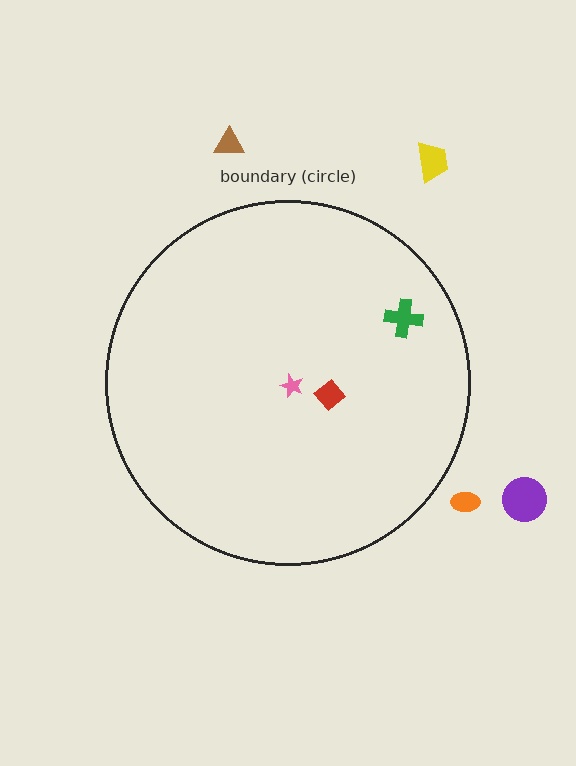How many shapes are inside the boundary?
3 inside, 4 outside.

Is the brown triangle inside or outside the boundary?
Outside.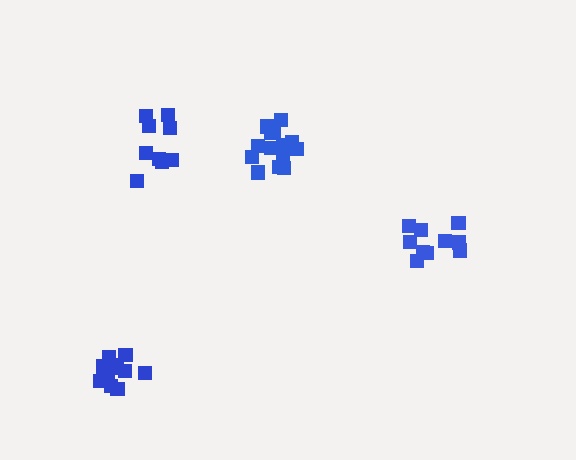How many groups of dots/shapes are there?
There are 4 groups.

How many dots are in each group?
Group 1: 15 dots, Group 2: 10 dots, Group 3: 13 dots, Group 4: 9 dots (47 total).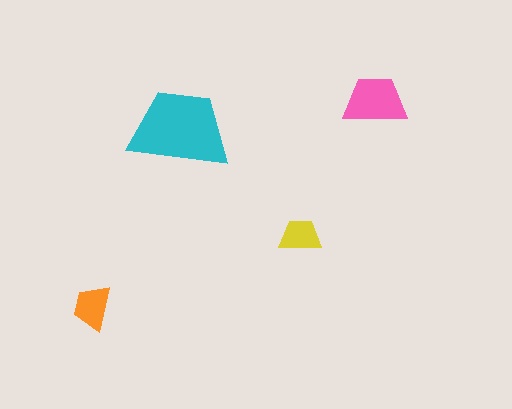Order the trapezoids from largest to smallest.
the cyan one, the pink one, the orange one, the yellow one.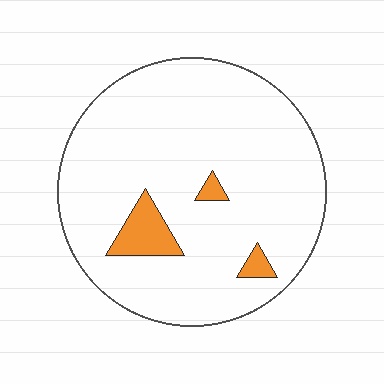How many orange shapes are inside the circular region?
3.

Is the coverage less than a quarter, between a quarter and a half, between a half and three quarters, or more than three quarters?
Less than a quarter.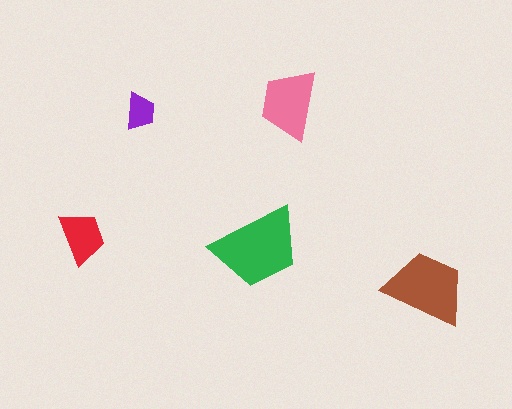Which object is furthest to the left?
The red trapezoid is leftmost.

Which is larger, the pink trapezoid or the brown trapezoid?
The brown one.